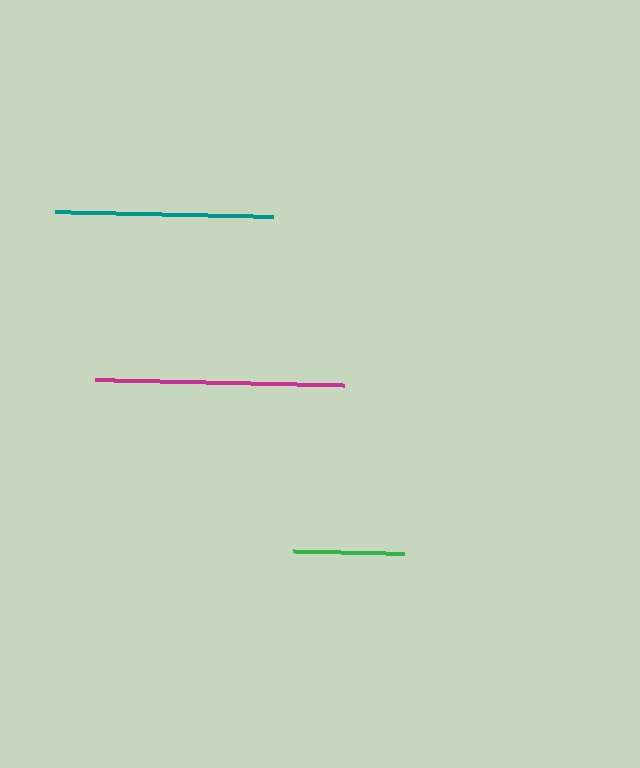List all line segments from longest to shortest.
From longest to shortest: magenta, teal, green.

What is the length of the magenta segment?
The magenta segment is approximately 249 pixels long.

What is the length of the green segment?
The green segment is approximately 112 pixels long.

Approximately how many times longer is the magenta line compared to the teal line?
The magenta line is approximately 1.1 times the length of the teal line.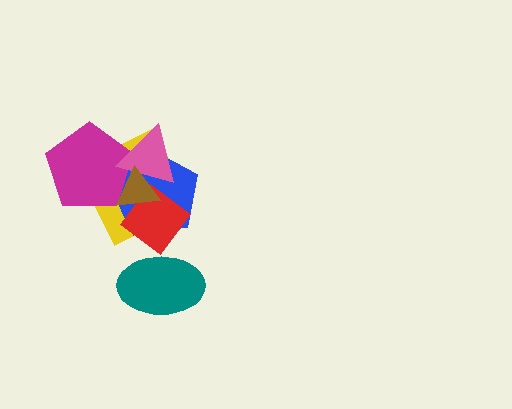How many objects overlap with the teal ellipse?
1 object overlaps with the teal ellipse.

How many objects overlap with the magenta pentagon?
4 objects overlap with the magenta pentagon.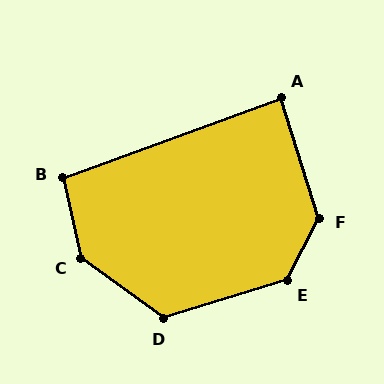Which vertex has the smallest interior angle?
A, at approximately 87 degrees.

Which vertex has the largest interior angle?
C, at approximately 138 degrees.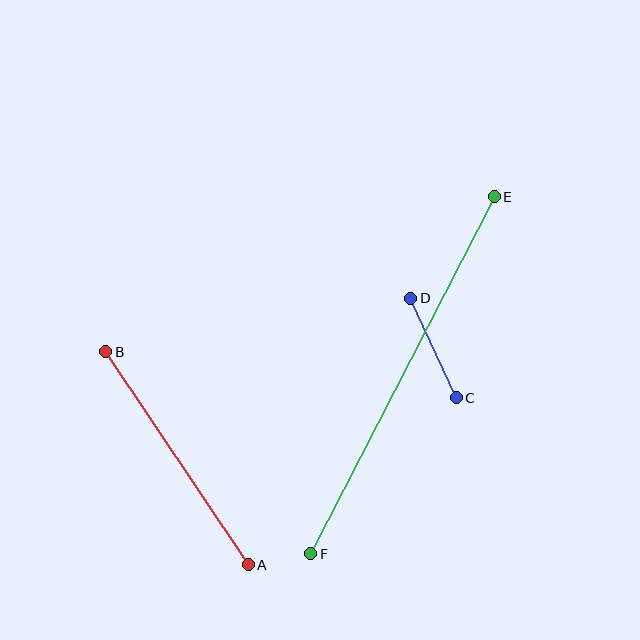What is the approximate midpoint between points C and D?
The midpoint is at approximately (433, 348) pixels.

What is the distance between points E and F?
The distance is approximately 401 pixels.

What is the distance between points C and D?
The distance is approximately 109 pixels.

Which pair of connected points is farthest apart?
Points E and F are farthest apart.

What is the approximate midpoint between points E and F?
The midpoint is at approximately (402, 375) pixels.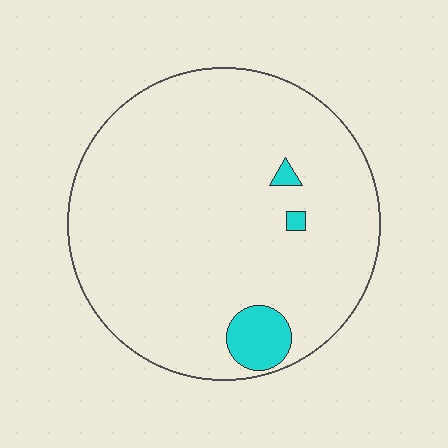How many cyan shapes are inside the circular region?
3.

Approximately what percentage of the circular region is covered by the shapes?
Approximately 5%.